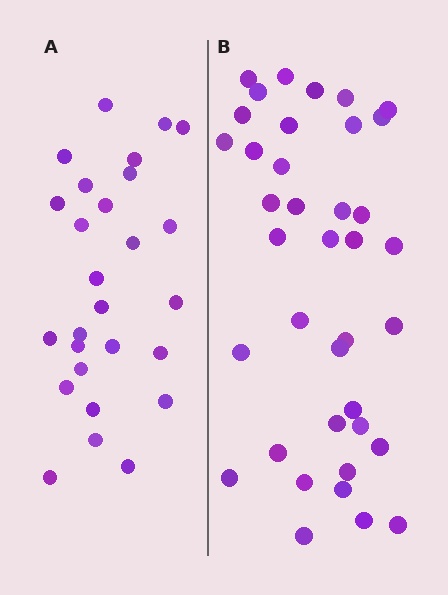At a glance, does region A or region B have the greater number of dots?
Region B (the right region) has more dots.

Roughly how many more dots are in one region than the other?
Region B has roughly 12 or so more dots than region A.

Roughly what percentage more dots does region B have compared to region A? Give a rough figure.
About 40% more.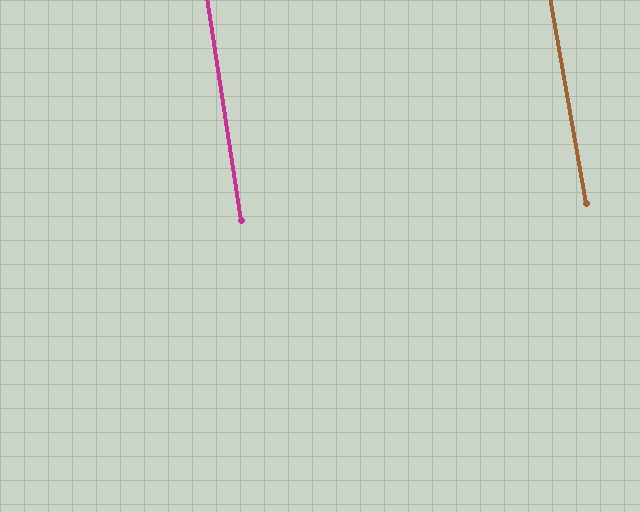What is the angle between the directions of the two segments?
Approximately 1 degree.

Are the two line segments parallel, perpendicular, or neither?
Parallel — their directions differ by only 0.9°.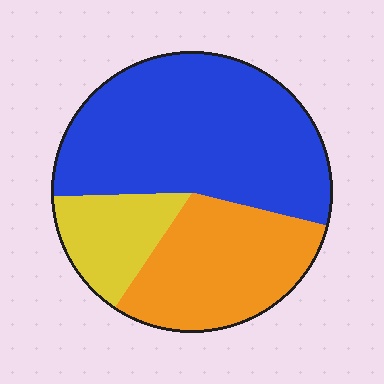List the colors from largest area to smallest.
From largest to smallest: blue, orange, yellow.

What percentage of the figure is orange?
Orange takes up about one third (1/3) of the figure.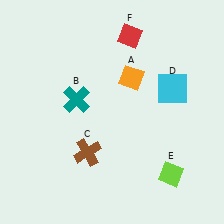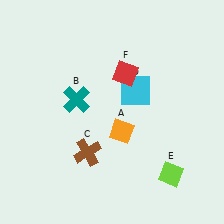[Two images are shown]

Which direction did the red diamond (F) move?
The red diamond (F) moved down.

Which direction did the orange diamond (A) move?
The orange diamond (A) moved down.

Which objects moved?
The objects that moved are: the orange diamond (A), the cyan square (D), the red diamond (F).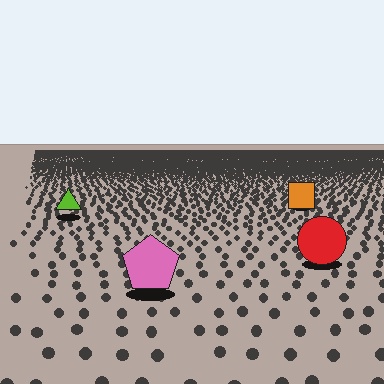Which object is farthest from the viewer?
The orange square is farthest from the viewer. It appears smaller and the ground texture around it is denser.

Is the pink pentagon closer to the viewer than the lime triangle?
Yes. The pink pentagon is closer — you can tell from the texture gradient: the ground texture is coarser near it.